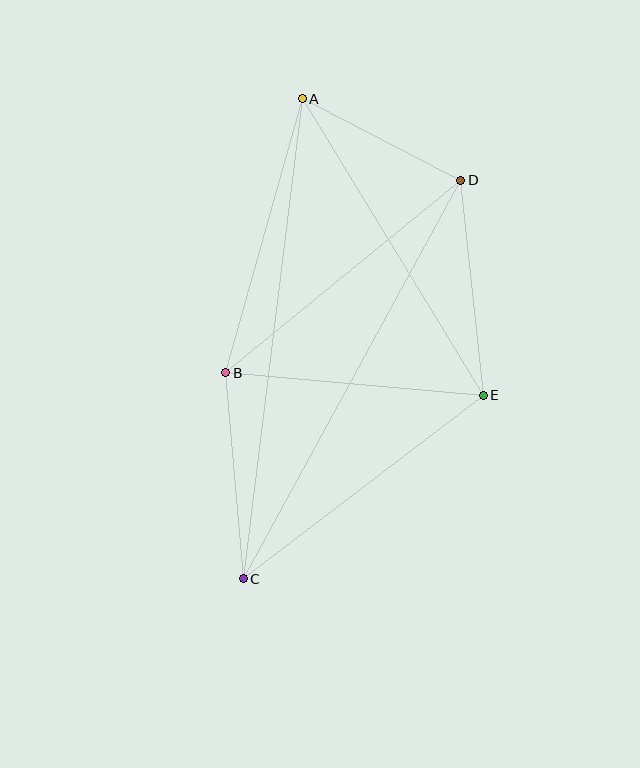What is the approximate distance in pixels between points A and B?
The distance between A and B is approximately 285 pixels.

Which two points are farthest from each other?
Points A and C are farthest from each other.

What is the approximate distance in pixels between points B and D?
The distance between B and D is approximately 304 pixels.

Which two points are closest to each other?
Points A and D are closest to each other.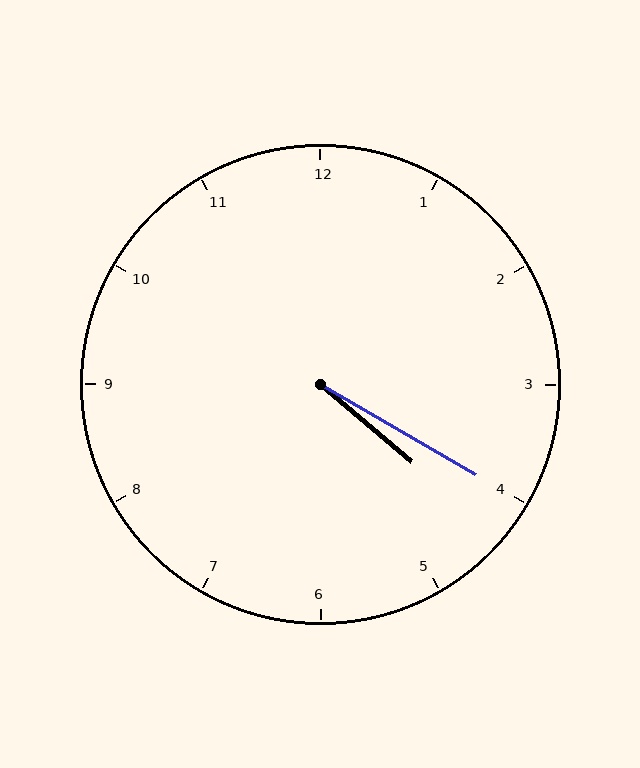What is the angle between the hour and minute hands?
Approximately 10 degrees.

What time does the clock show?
4:20.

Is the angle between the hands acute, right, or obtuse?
It is acute.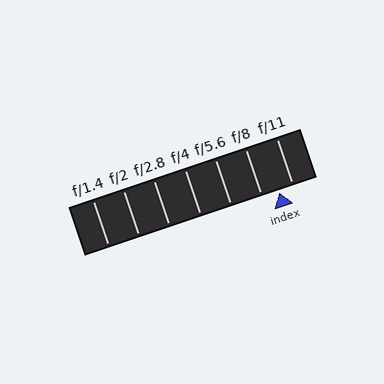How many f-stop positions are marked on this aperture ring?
There are 7 f-stop positions marked.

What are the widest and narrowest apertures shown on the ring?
The widest aperture shown is f/1.4 and the narrowest is f/11.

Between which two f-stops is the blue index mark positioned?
The index mark is between f/8 and f/11.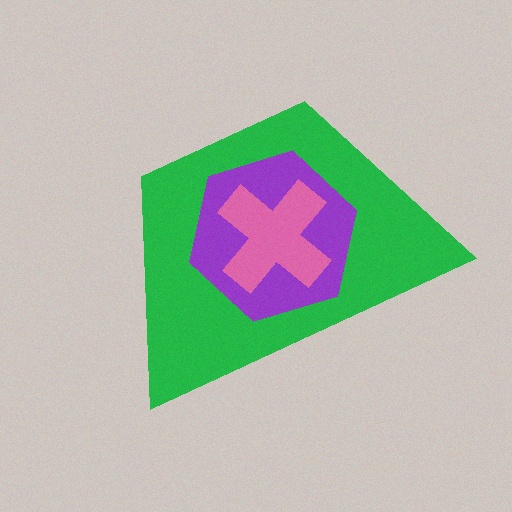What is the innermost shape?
The pink cross.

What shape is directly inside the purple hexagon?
The pink cross.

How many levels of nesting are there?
3.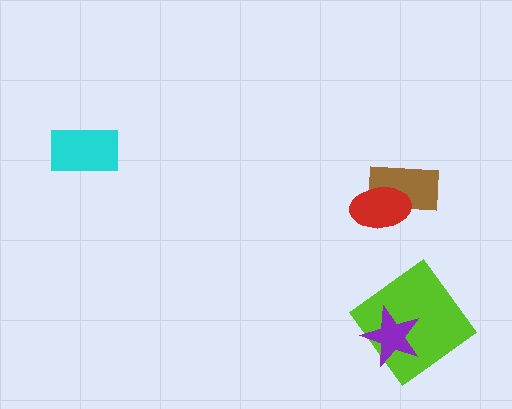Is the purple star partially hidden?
No, no other shape covers it.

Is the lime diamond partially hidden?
Yes, it is partially covered by another shape.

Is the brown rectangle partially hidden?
Yes, it is partially covered by another shape.